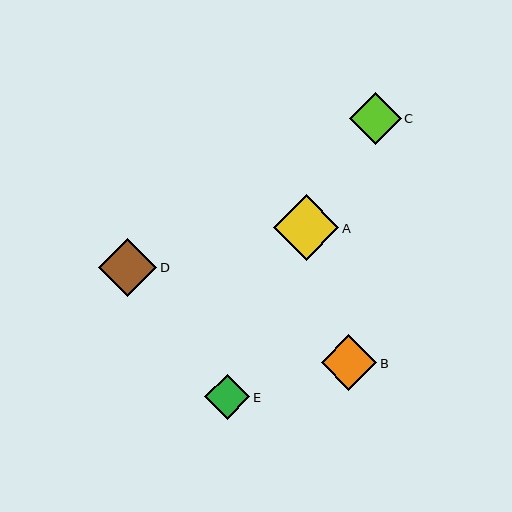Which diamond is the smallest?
Diamond E is the smallest with a size of approximately 45 pixels.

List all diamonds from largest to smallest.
From largest to smallest: A, D, B, C, E.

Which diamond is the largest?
Diamond A is the largest with a size of approximately 65 pixels.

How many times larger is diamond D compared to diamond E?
Diamond D is approximately 1.3 times the size of diamond E.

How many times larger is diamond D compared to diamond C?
Diamond D is approximately 1.1 times the size of diamond C.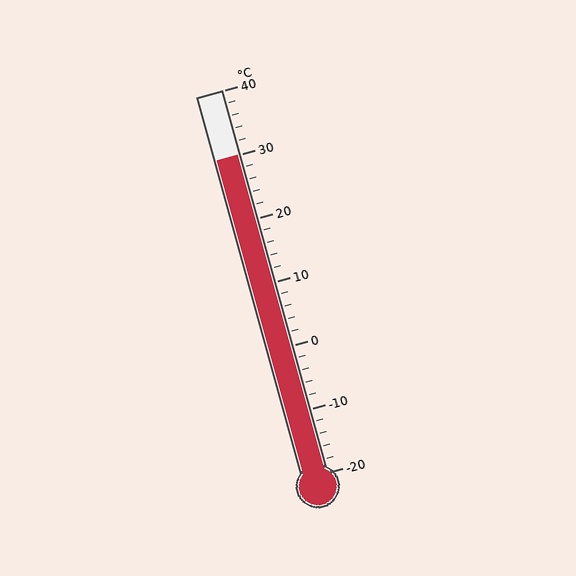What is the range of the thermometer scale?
The thermometer scale ranges from -20°C to 40°C.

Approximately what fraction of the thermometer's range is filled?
The thermometer is filled to approximately 85% of its range.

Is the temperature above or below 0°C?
The temperature is above 0°C.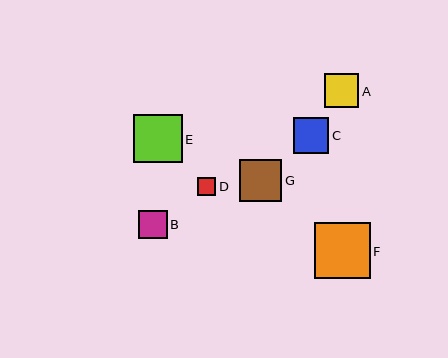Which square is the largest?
Square F is the largest with a size of approximately 56 pixels.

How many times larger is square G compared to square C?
Square G is approximately 1.2 times the size of square C.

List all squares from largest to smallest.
From largest to smallest: F, E, G, C, A, B, D.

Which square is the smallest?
Square D is the smallest with a size of approximately 18 pixels.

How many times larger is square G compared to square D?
Square G is approximately 2.3 times the size of square D.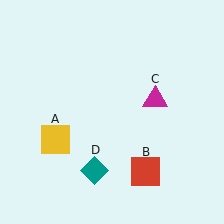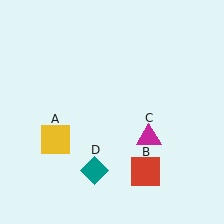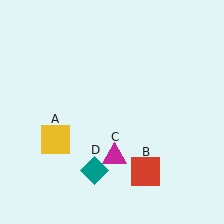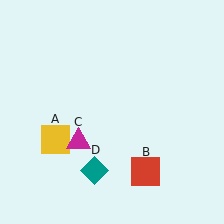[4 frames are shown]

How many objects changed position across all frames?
1 object changed position: magenta triangle (object C).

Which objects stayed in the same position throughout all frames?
Yellow square (object A) and red square (object B) and teal diamond (object D) remained stationary.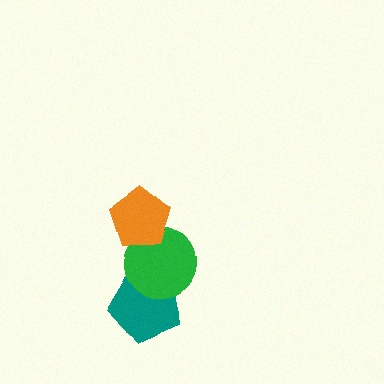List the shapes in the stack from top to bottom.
From top to bottom: the orange pentagon, the green circle, the teal pentagon.